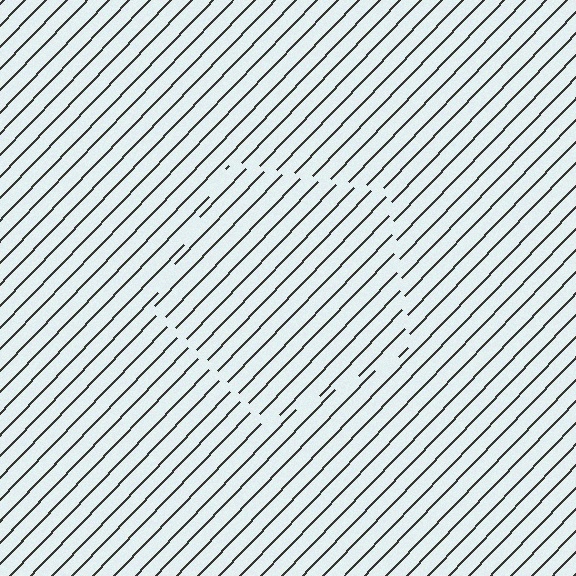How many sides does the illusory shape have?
5 sides — the line-ends trace a pentagon.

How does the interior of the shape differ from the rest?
The interior of the shape contains the same grating, shifted by half a period — the contour is defined by the phase discontinuity where line-ends from the inner and outer gratings abut.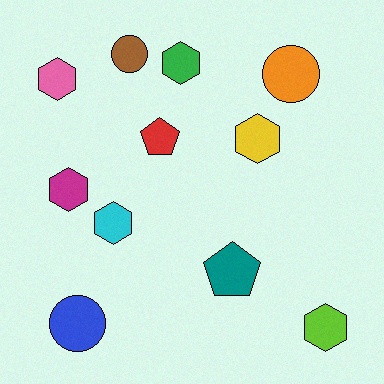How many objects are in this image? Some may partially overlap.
There are 11 objects.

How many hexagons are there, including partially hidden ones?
There are 6 hexagons.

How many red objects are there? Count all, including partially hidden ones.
There is 1 red object.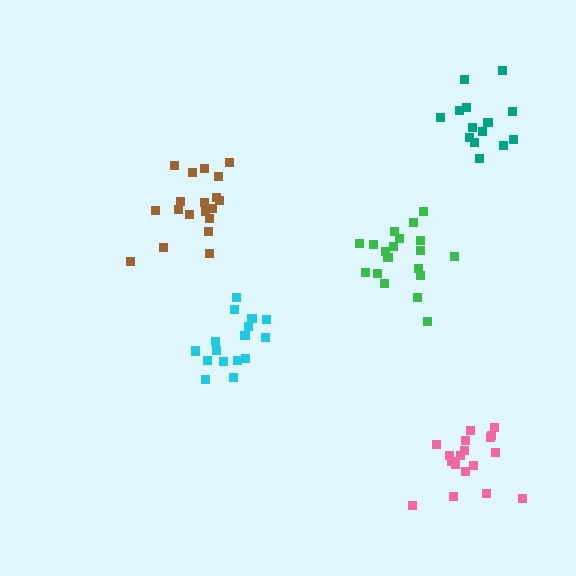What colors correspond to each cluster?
The clusters are colored: pink, cyan, green, brown, teal.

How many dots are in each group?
Group 1: 18 dots, Group 2: 17 dots, Group 3: 19 dots, Group 4: 19 dots, Group 5: 14 dots (87 total).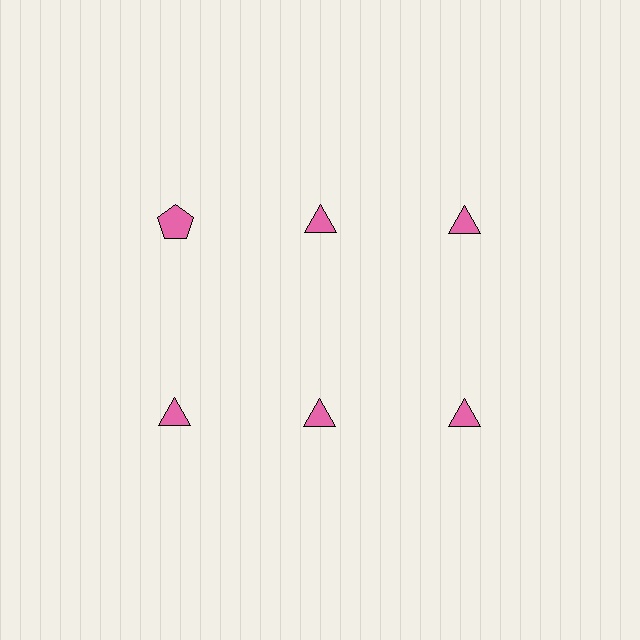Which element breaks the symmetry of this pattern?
The pink pentagon in the top row, leftmost column breaks the symmetry. All other shapes are pink triangles.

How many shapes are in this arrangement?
There are 6 shapes arranged in a grid pattern.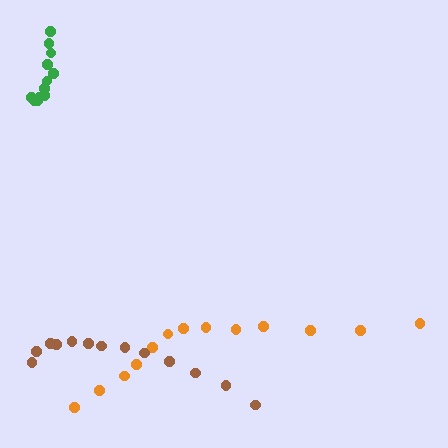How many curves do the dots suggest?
There are 3 distinct paths.